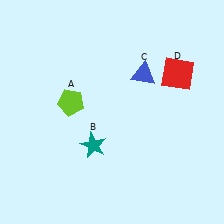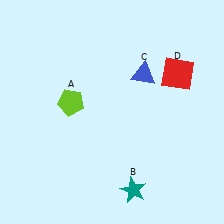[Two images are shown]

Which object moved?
The teal star (B) moved down.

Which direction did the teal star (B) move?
The teal star (B) moved down.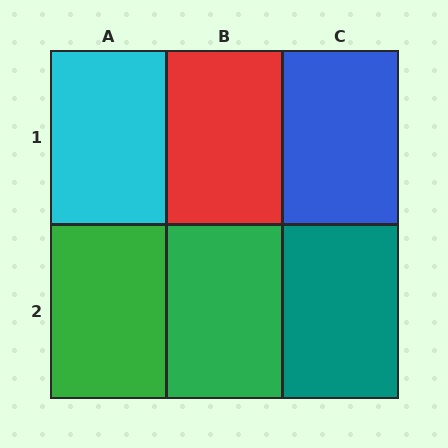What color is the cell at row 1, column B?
Red.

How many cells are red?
1 cell is red.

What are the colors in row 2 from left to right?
Green, green, teal.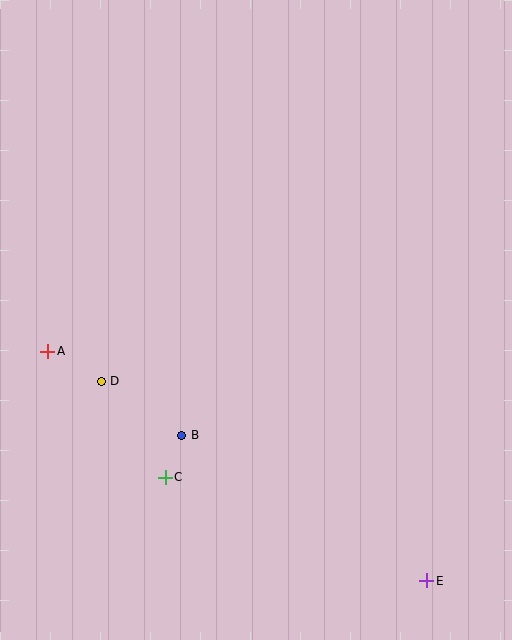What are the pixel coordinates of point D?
Point D is at (101, 381).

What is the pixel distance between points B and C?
The distance between B and C is 45 pixels.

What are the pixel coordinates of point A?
Point A is at (48, 351).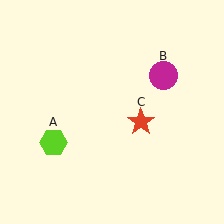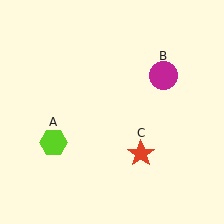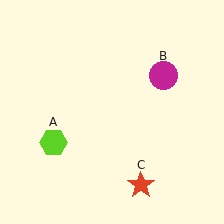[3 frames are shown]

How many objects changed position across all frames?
1 object changed position: red star (object C).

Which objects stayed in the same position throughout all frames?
Lime hexagon (object A) and magenta circle (object B) remained stationary.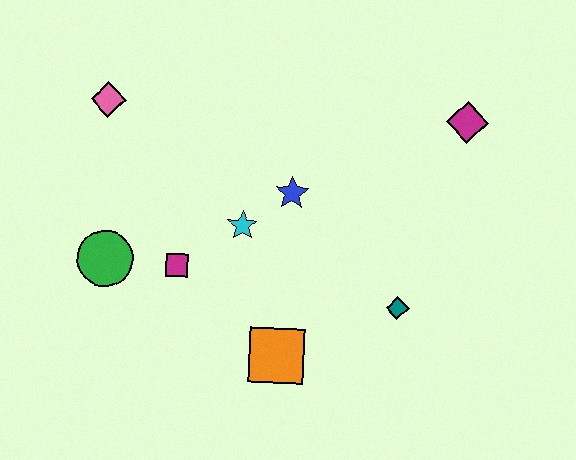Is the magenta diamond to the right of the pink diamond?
Yes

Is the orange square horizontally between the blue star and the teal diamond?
No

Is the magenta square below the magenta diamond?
Yes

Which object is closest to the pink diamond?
The green circle is closest to the pink diamond.